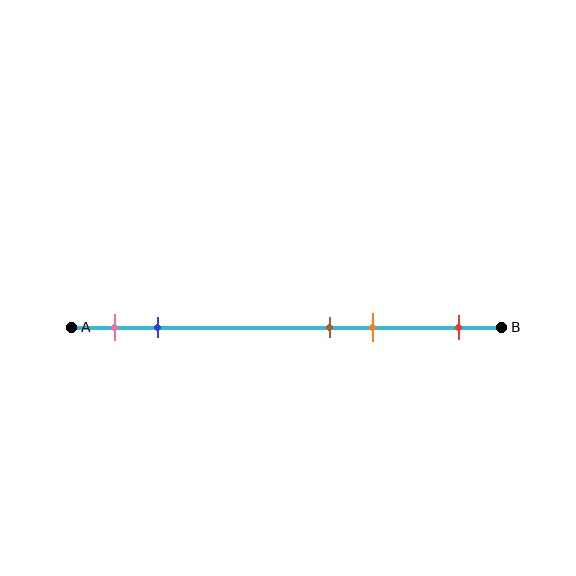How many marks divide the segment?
There are 5 marks dividing the segment.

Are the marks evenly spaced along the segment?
No, the marks are not evenly spaced.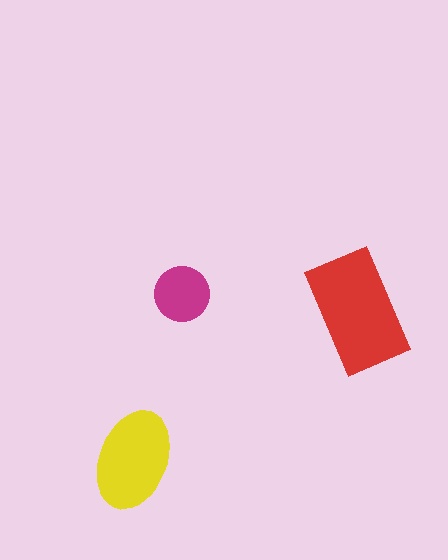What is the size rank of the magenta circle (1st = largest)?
3rd.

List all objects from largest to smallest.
The red rectangle, the yellow ellipse, the magenta circle.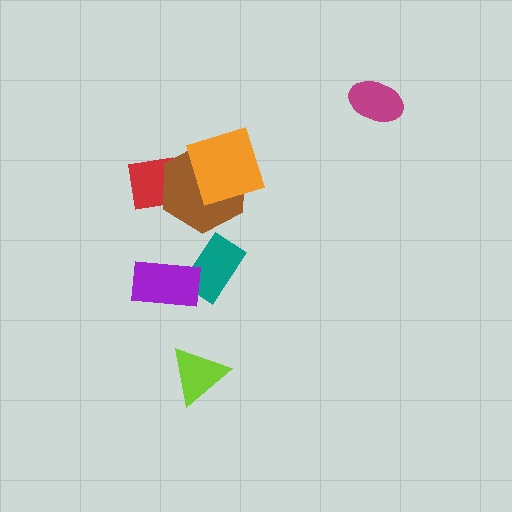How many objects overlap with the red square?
1 object overlaps with the red square.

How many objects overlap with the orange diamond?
1 object overlaps with the orange diamond.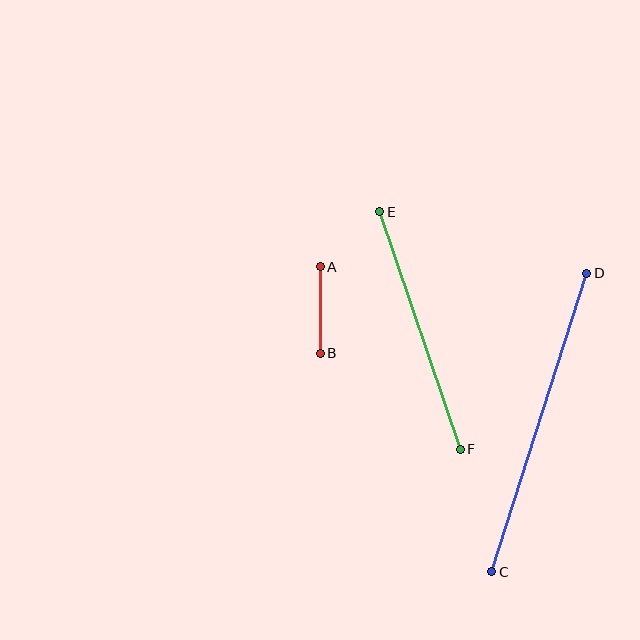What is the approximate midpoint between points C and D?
The midpoint is at approximately (539, 422) pixels.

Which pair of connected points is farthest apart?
Points C and D are farthest apart.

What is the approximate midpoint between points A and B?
The midpoint is at approximately (320, 310) pixels.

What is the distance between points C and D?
The distance is approximately 313 pixels.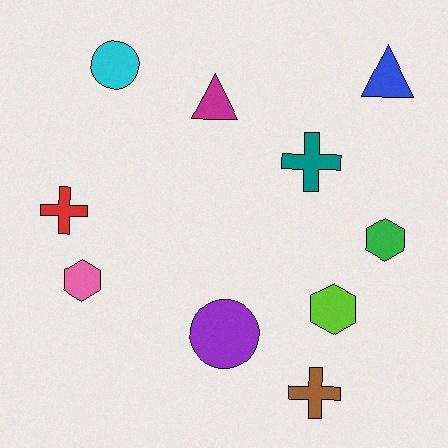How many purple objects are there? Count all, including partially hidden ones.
There is 1 purple object.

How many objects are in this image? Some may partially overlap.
There are 10 objects.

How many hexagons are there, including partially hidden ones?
There are 3 hexagons.